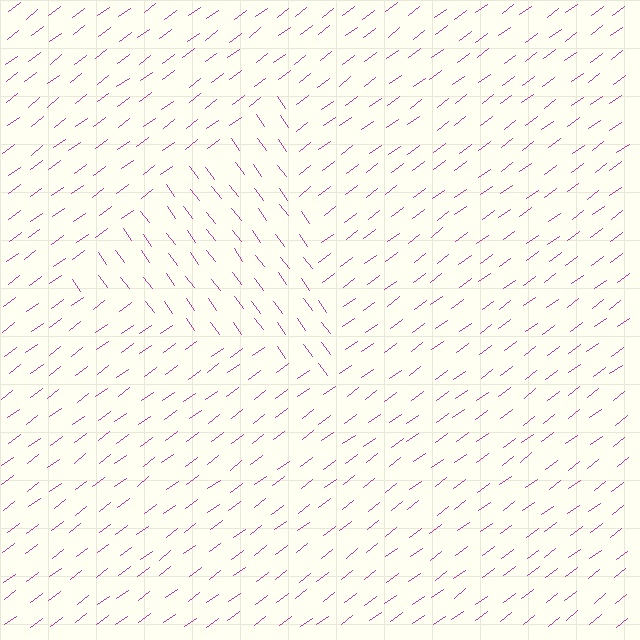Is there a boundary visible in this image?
Yes, there is a texture boundary formed by a change in line orientation.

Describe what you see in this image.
The image is filled with small magenta line segments. A triangle region in the image has lines oriented differently from the surrounding lines, creating a visible texture boundary.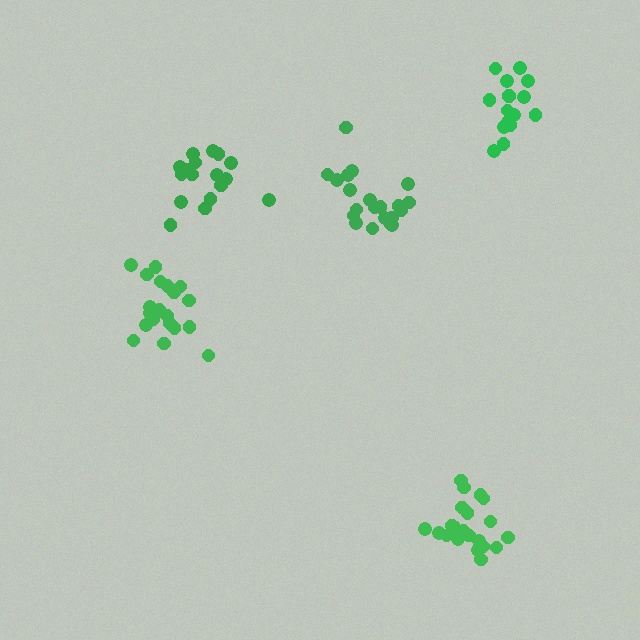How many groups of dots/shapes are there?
There are 5 groups.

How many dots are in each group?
Group 1: 20 dots, Group 2: 17 dots, Group 3: 21 dots, Group 4: 21 dots, Group 5: 16 dots (95 total).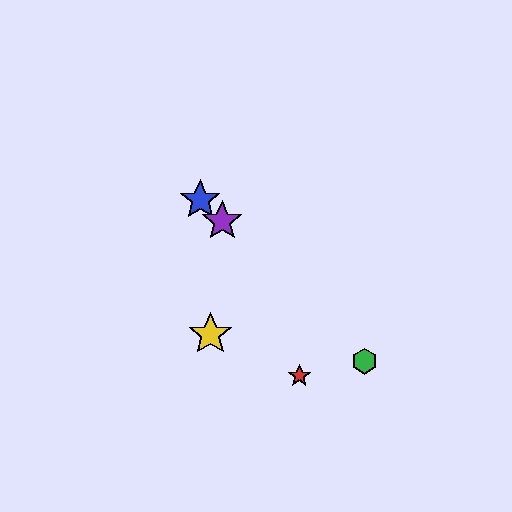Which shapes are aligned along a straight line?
The blue star, the green hexagon, the purple star are aligned along a straight line.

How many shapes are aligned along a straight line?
3 shapes (the blue star, the green hexagon, the purple star) are aligned along a straight line.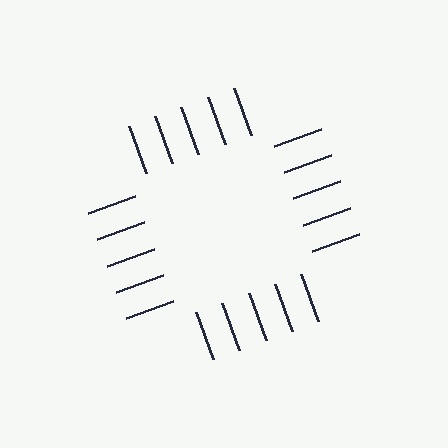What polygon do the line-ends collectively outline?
An illusory square — the line segments terminate on its edges but no continuous stroke is drawn.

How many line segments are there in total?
20 — 5 along each of the 4 edges.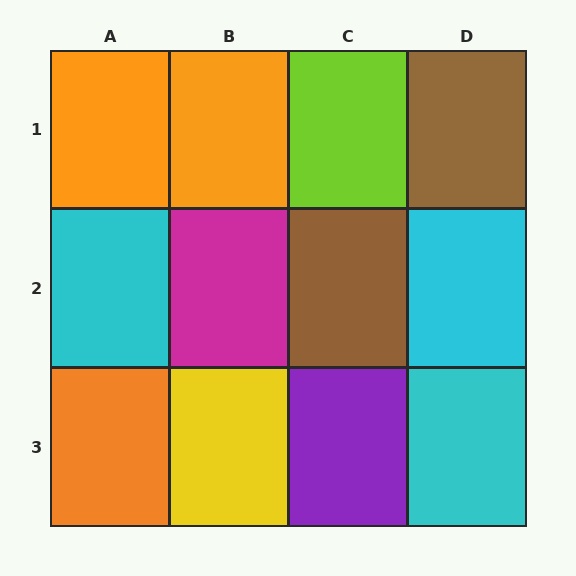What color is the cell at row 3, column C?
Purple.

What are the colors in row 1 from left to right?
Orange, orange, lime, brown.